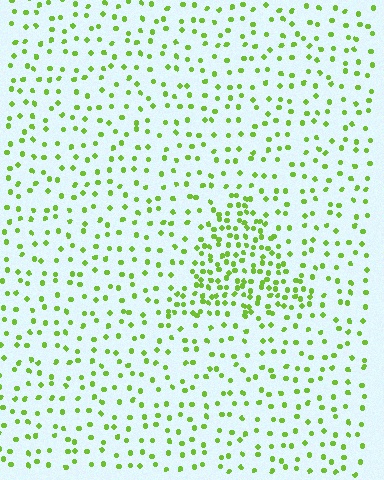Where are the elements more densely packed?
The elements are more densely packed inside the triangle boundary.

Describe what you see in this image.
The image contains small lime elements arranged at two different densities. A triangle-shaped region is visible where the elements are more densely packed than the surrounding area.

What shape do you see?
I see a triangle.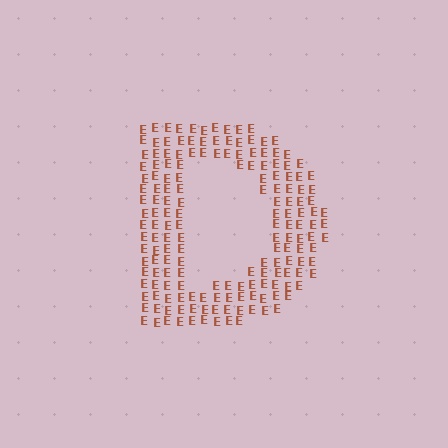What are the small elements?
The small elements are letter E's.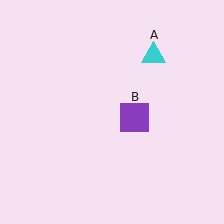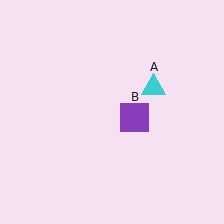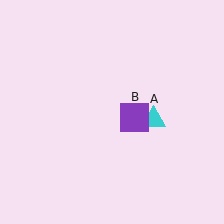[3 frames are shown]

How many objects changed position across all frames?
1 object changed position: cyan triangle (object A).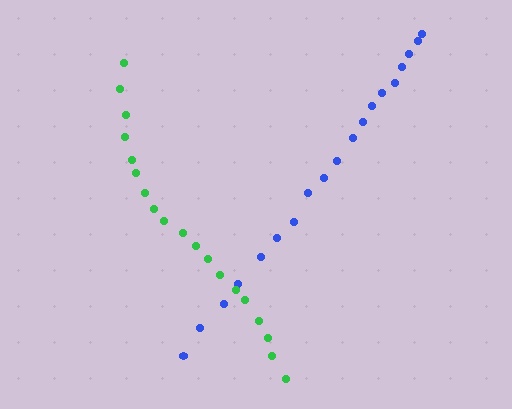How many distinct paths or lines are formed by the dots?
There are 2 distinct paths.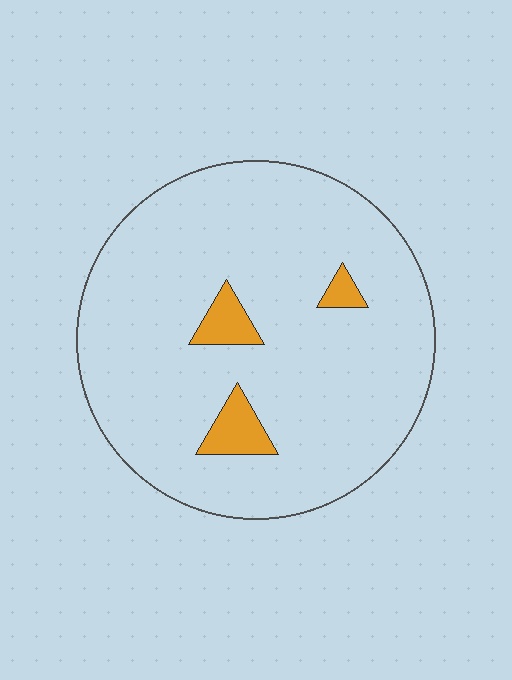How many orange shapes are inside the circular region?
3.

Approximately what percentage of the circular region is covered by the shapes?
Approximately 5%.